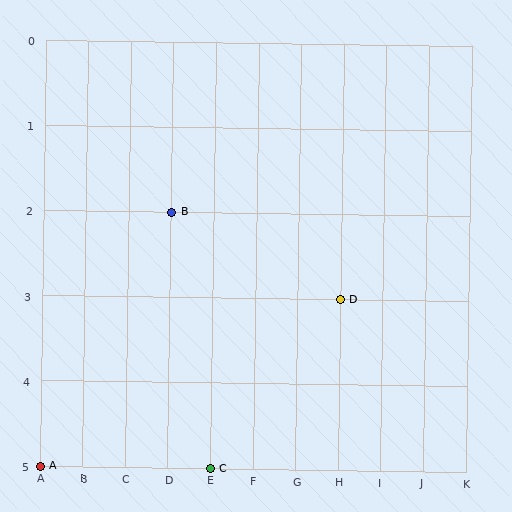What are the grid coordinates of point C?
Point C is at grid coordinates (E, 5).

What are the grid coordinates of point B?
Point B is at grid coordinates (D, 2).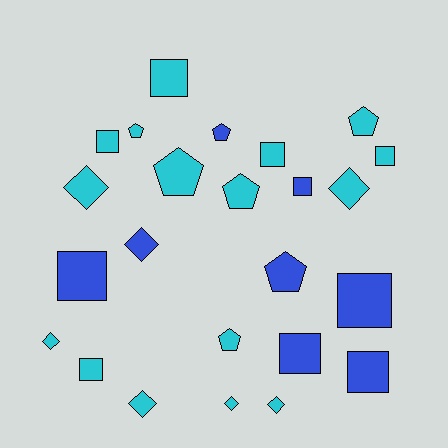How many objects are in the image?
There are 24 objects.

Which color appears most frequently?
Cyan, with 16 objects.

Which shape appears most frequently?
Square, with 10 objects.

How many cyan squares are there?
There are 5 cyan squares.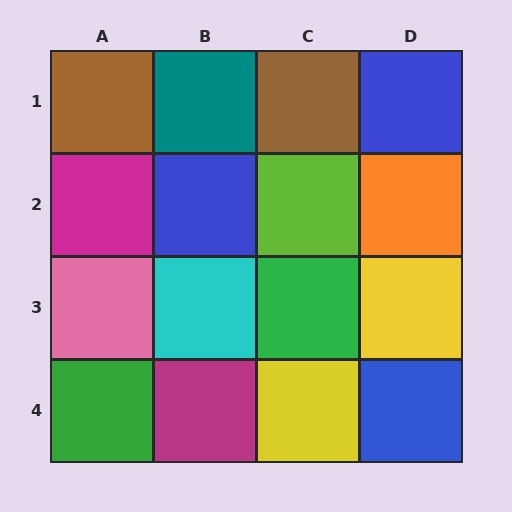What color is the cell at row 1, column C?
Brown.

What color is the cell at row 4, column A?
Green.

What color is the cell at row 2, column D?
Orange.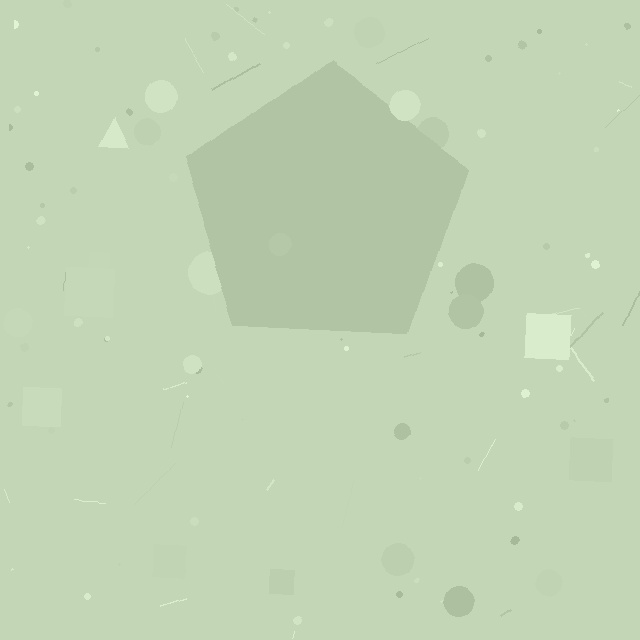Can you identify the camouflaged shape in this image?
The camouflaged shape is a pentagon.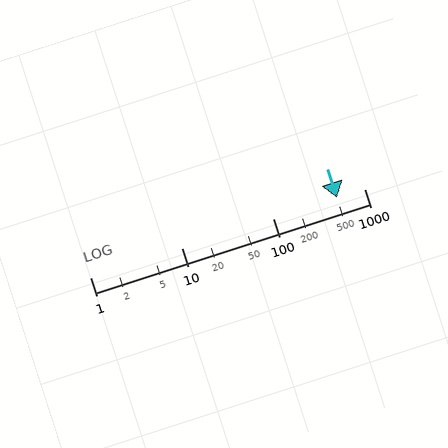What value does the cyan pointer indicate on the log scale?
The pointer indicates approximately 500.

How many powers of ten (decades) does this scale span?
The scale spans 3 decades, from 1 to 1000.